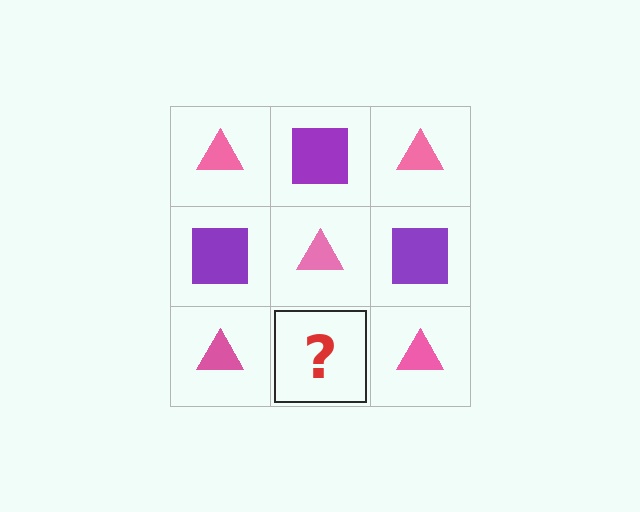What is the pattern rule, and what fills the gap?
The rule is that it alternates pink triangle and purple square in a checkerboard pattern. The gap should be filled with a purple square.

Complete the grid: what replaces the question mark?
The question mark should be replaced with a purple square.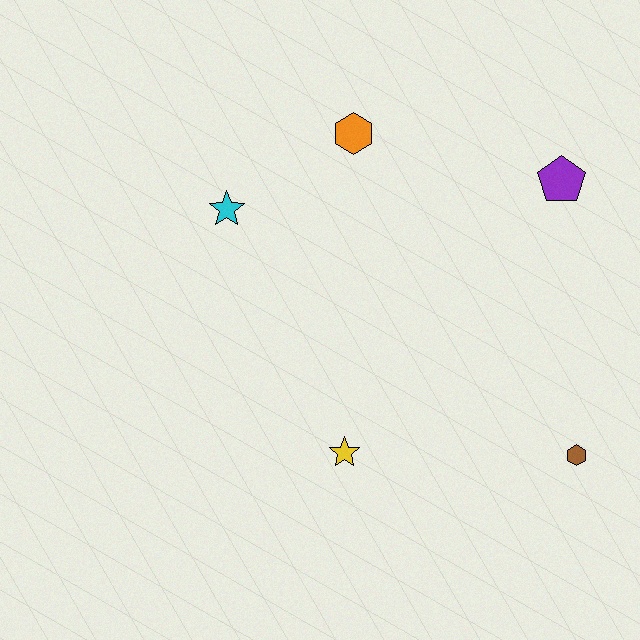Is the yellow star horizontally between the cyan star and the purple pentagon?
Yes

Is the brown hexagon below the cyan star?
Yes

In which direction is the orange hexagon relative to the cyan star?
The orange hexagon is to the right of the cyan star.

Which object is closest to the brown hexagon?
The yellow star is closest to the brown hexagon.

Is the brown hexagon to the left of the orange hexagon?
No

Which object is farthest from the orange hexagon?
The brown hexagon is farthest from the orange hexagon.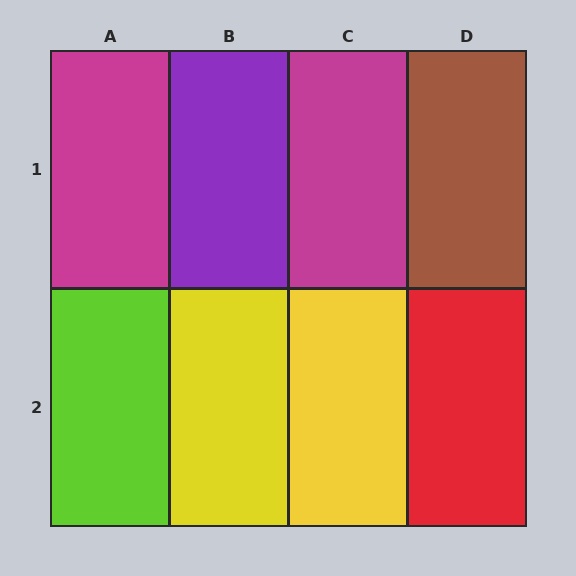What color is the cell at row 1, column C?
Magenta.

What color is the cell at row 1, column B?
Purple.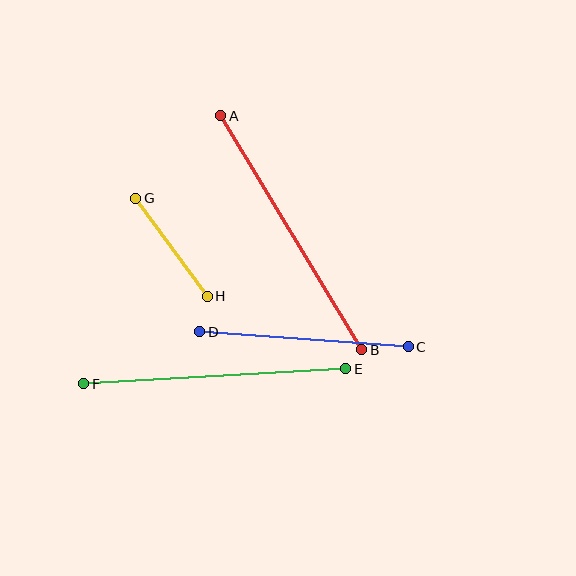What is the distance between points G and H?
The distance is approximately 121 pixels.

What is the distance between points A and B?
The distance is approximately 273 pixels.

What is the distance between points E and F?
The distance is approximately 263 pixels.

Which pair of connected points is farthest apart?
Points A and B are farthest apart.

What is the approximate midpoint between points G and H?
The midpoint is at approximately (171, 247) pixels.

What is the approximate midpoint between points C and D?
The midpoint is at approximately (304, 339) pixels.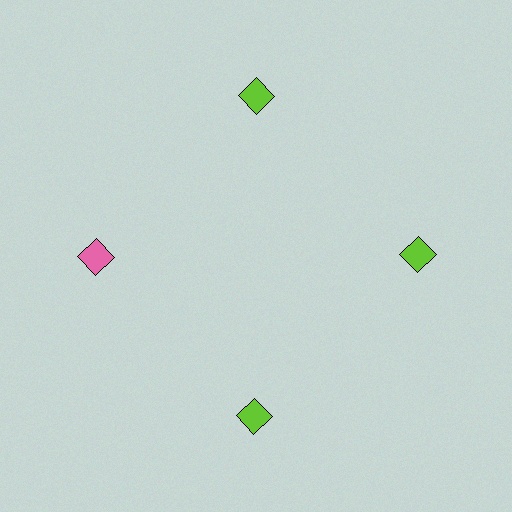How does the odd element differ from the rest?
It has a different color: pink instead of lime.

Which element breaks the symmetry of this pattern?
The pink diamond at roughly the 9 o'clock position breaks the symmetry. All other shapes are lime diamonds.